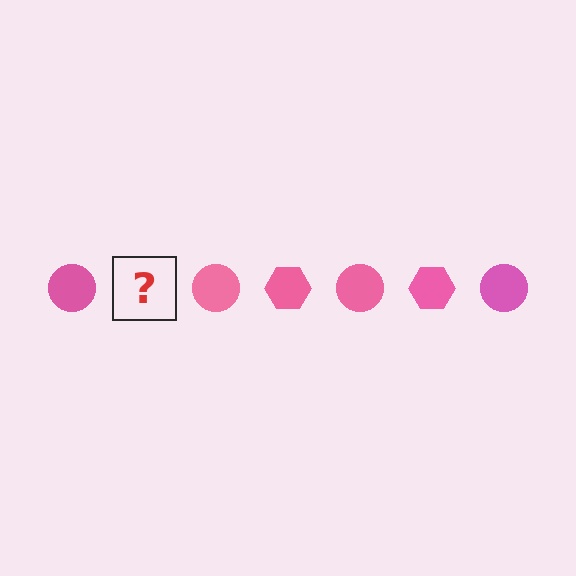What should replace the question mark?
The question mark should be replaced with a pink hexagon.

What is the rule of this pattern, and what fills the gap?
The rule is that the pattern cycles through circle, hexagon shapes in pink. The gap should be filled with a pink hexagon.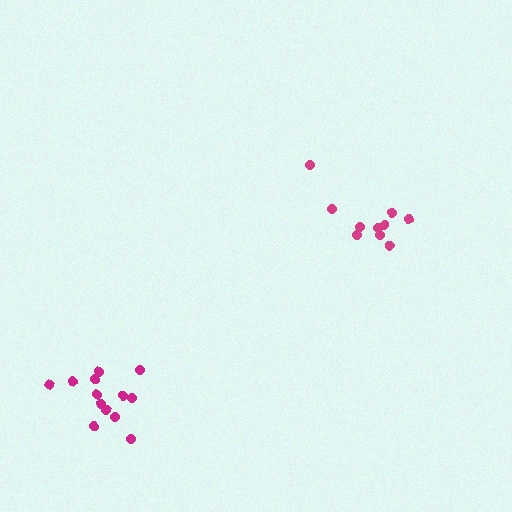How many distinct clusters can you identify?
There are 2 distinct clusters.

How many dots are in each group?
Group 1: 10 dots, Group 2: 13 dots (23 total).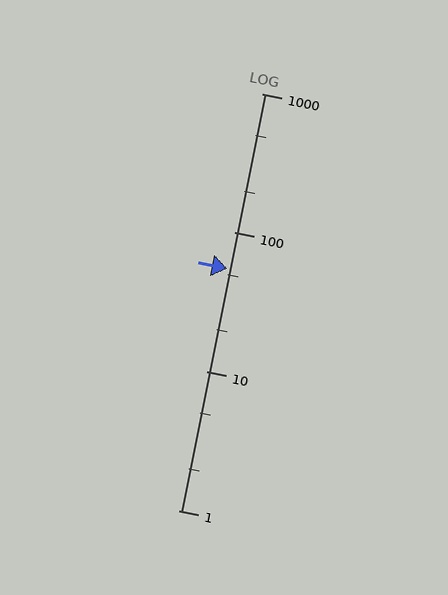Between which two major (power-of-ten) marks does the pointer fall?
The pointer is between 10 and 100.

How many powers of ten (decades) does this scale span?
The scale spans 3 decades, from 1 to 1000.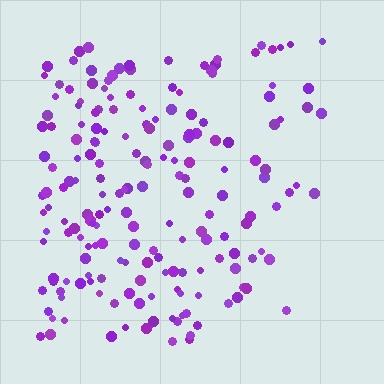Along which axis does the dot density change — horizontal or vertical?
Horizontal.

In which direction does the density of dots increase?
From right to left, with the left side densest.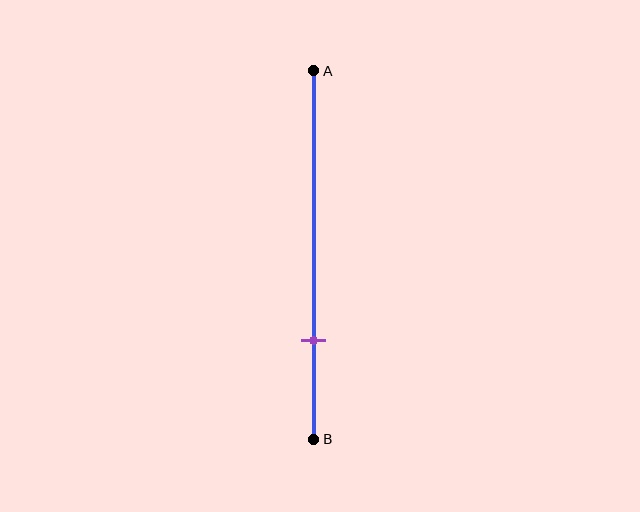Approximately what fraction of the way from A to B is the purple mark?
The purple mark is approximately 75% of the way from A to B.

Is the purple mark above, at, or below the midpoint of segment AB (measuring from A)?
The purple mark is below the midpoint of segment AB.